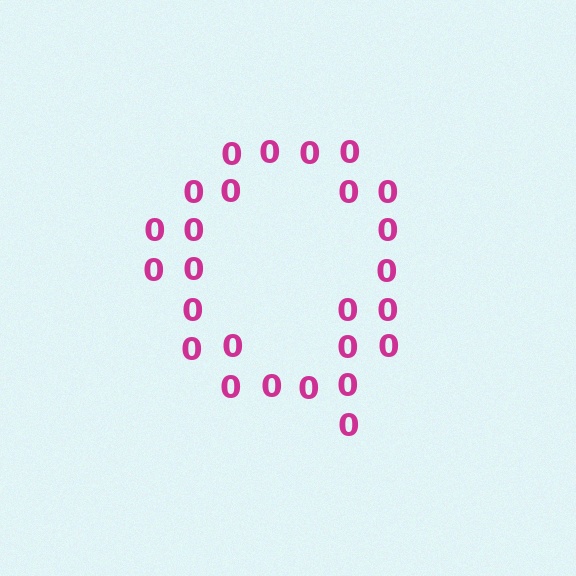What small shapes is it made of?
It is made of small digit 0's.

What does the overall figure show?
The overall figure shows the letter Q.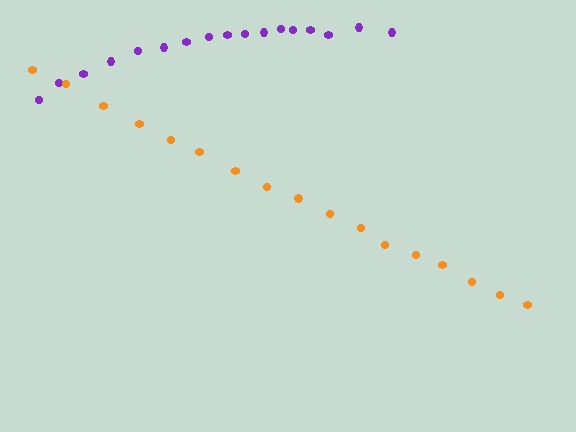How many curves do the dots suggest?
There are 2 distinct paths.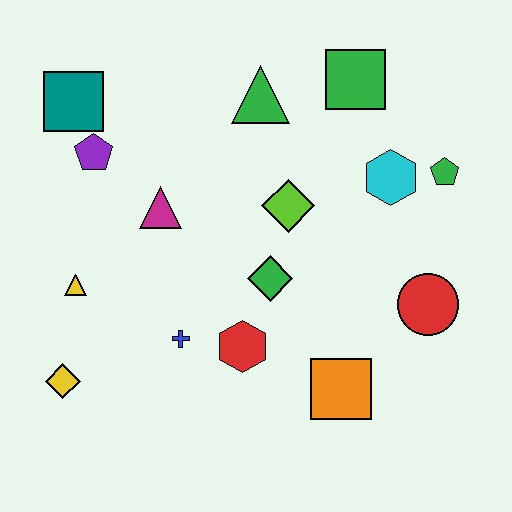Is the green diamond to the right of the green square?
No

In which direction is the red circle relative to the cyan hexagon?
The red circle is below the cyan hexagon.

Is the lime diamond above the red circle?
Yes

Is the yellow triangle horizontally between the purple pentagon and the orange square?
No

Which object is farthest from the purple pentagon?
The red circle is farthest from the purple pentagon.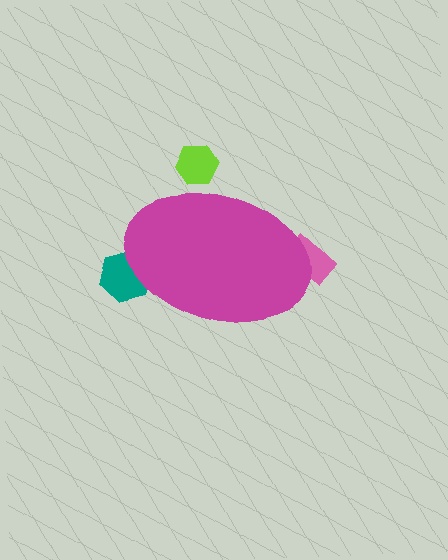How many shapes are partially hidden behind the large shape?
3 shapes are partially hidden.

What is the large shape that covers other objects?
A magenta ellipse.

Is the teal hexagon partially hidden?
Yes, the teal hexagon is partially hidden behind the magenta ellipse.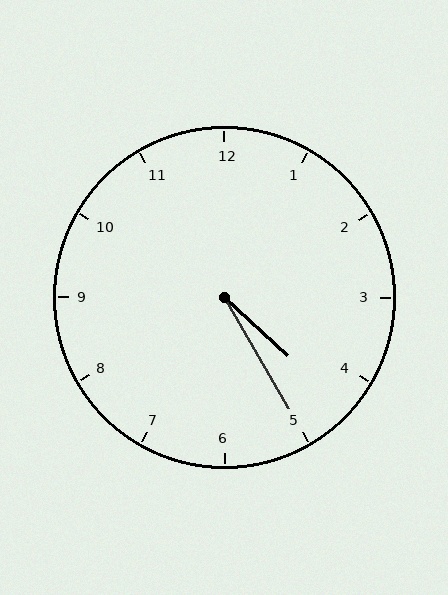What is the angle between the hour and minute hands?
Approximately 18 degrees.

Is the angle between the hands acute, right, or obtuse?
It is acute.